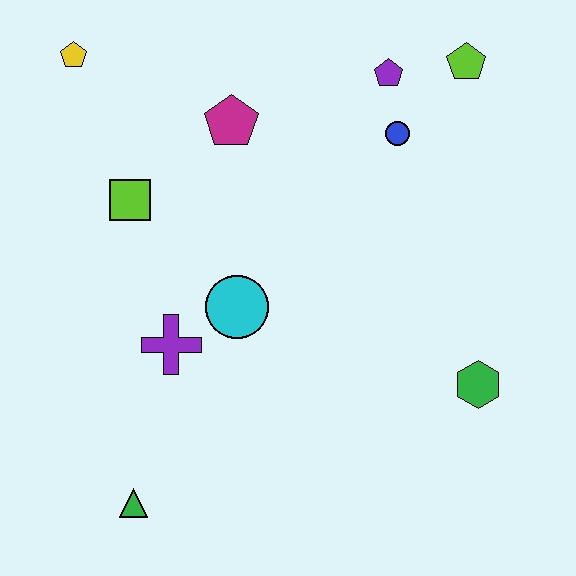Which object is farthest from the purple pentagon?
The green triangle is farthest from the purple pentagon.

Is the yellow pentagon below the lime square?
No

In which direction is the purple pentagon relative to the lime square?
The purple pentagon is to the right of the lime square.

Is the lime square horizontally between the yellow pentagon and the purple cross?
Yes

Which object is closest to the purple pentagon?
The blue circle is closest to the purple pentagon.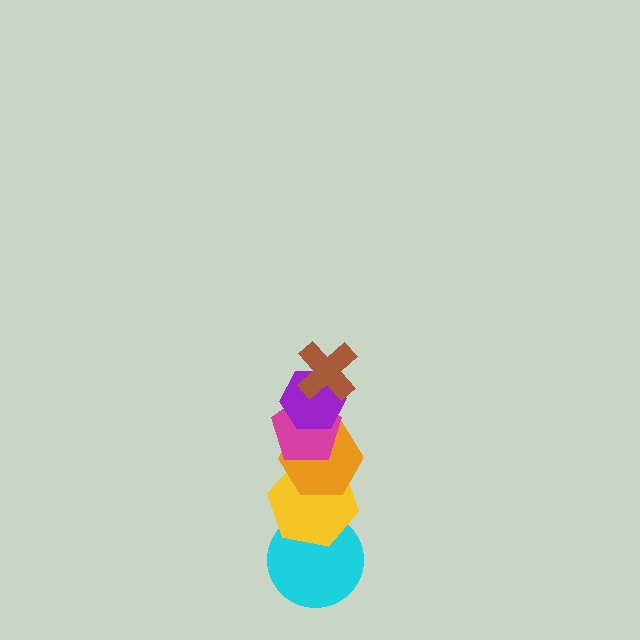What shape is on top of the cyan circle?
The yellow hexagon is on top of the cyan circle.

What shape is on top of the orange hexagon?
The magenta pentagon is on top of the orange hexagon.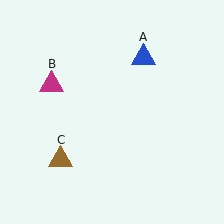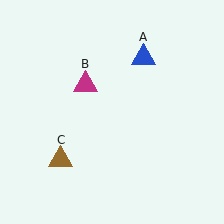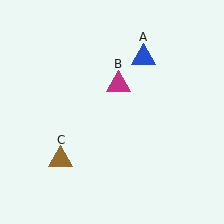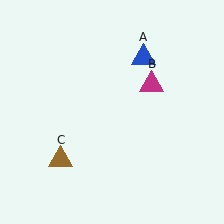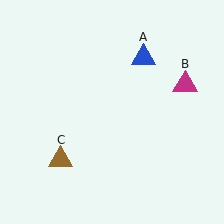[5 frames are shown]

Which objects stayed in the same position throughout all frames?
Blue triangle (object A) and brown triangle (object C) remained stationary.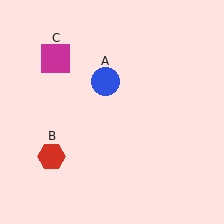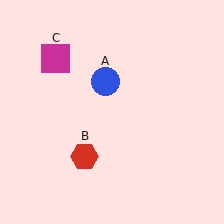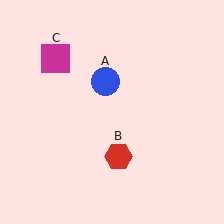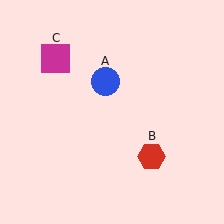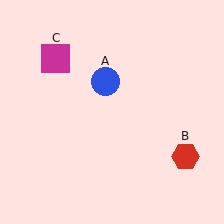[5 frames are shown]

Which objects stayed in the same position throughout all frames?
Blue circle (object A) and magenta square (object C) remained stationary.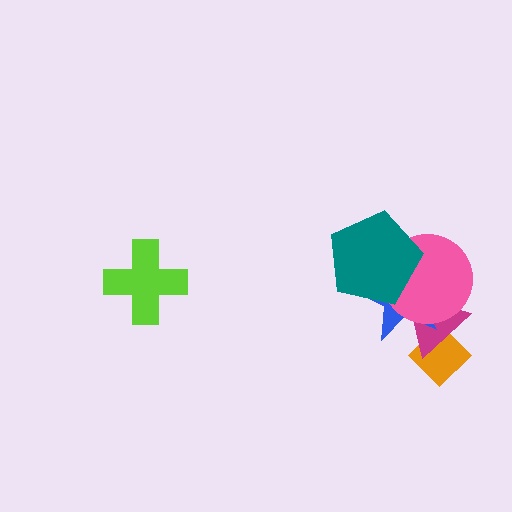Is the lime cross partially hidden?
No, no other shape covers it.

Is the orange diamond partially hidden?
Yes, it is partially covered by another shape.